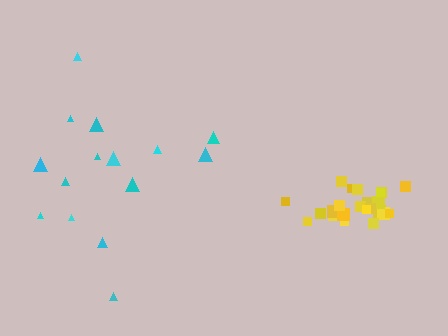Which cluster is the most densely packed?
Yellow.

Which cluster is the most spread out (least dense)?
Cyan.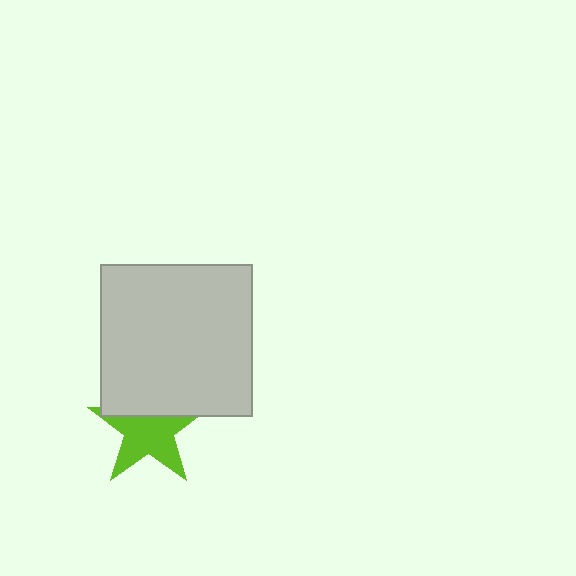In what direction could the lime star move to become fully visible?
The lime star could move down. That would shift it out from behind the light gray square entirely.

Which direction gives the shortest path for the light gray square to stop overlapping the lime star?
Moving up gives the shortest separation.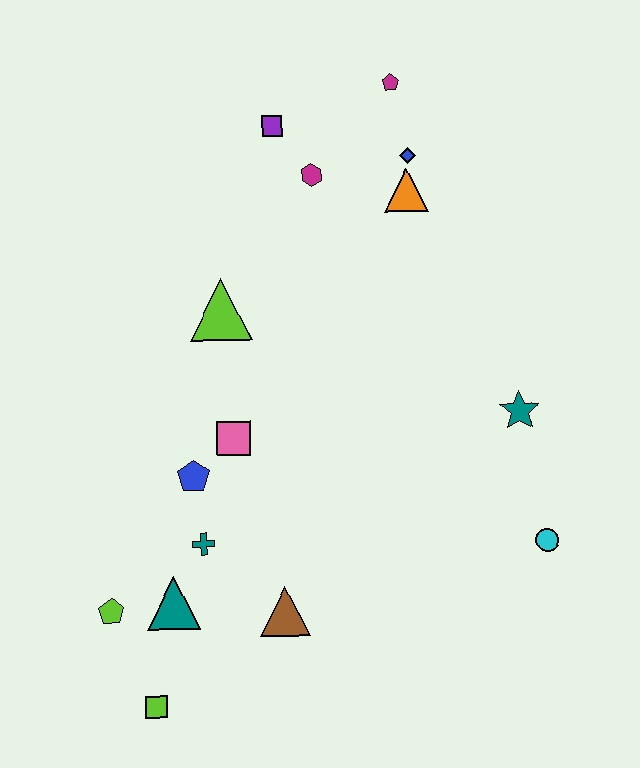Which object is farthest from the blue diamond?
The lime square is farthest from the blue diamond.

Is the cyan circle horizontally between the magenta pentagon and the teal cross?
No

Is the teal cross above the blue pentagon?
No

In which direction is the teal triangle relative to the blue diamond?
The teal triangle is below the blue diamond.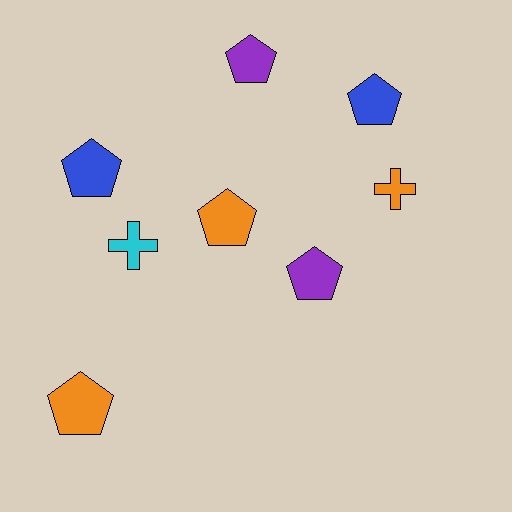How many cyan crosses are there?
There is 1 cyan cross.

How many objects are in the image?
There are 8 objects.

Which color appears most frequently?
Orange, with 3 objects.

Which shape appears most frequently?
Pentagon, with 6 objects.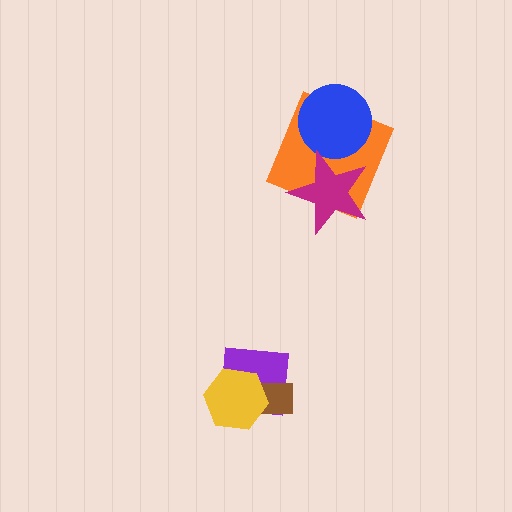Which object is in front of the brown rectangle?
The yellow hexagon is in front of the brown rectangle.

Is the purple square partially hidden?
Yes, it is partially covered by another shape.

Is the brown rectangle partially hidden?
Yes, it is partially covered by another shape.